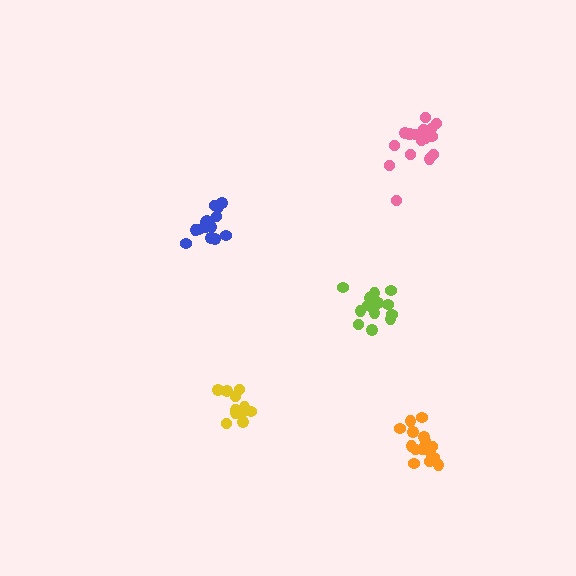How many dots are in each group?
Group 1: 14 dots, Group 2: 15 dots, Group 3: 11 dots, Group 4: 16 dots, Group 5: 15 dots (71 total).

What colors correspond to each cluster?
The clusters are colored: blue, orange, yellow, pink, lime.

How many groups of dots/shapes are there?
There are 5 groups.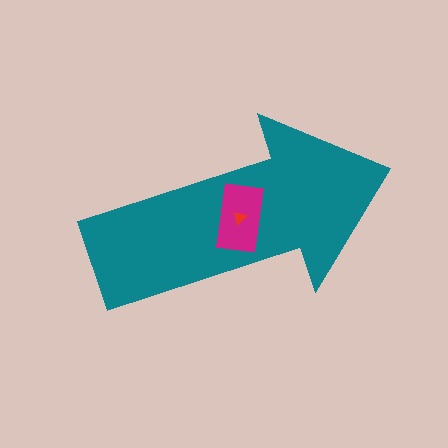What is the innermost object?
The red triangle.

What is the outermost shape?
The teal arrow.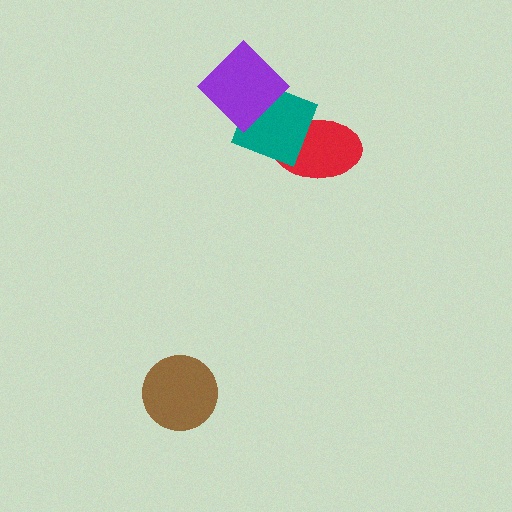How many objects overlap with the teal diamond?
2 objects overlap with the teal diamond.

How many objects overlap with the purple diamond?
1 object overlaps with the purple diamond.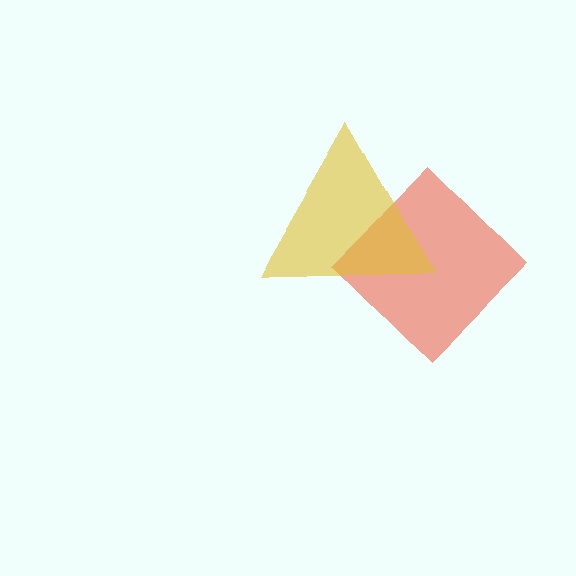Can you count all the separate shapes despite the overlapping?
Yes, there are 2 separate shapes.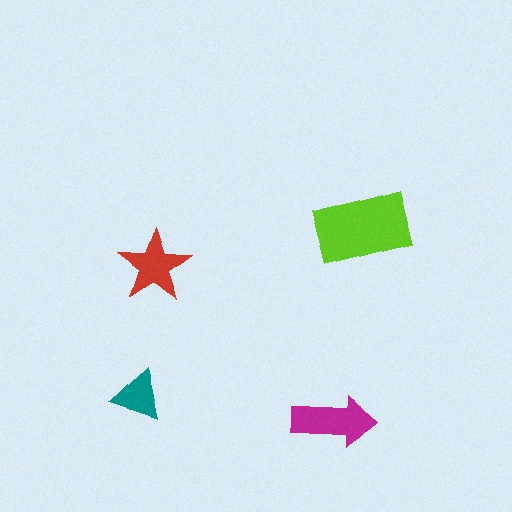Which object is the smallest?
The teal triangle.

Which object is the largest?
The lime rectangle.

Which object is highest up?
The lime rectangle is topmost.